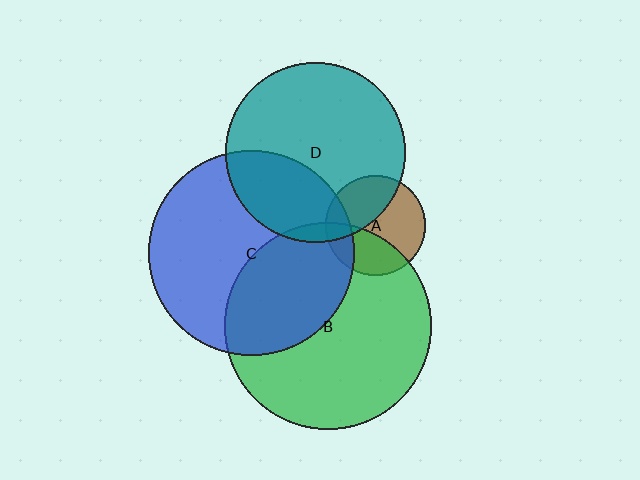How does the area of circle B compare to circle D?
Approximately 1.3 times.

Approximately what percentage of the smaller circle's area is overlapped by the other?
Approximately 40%.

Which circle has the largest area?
Circle B (green).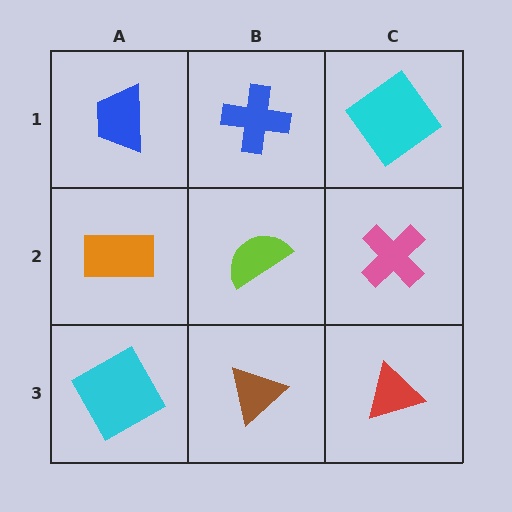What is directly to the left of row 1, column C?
A blue cross.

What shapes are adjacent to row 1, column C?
A pink cross (row 2, column C), a blue cross (row 1, column B).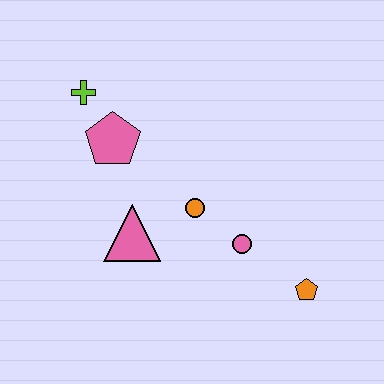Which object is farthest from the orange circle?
The lime cross is farthest from the orange circle.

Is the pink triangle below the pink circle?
No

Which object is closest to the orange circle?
The pink circle is closest to the orange circle.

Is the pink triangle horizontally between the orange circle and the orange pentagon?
No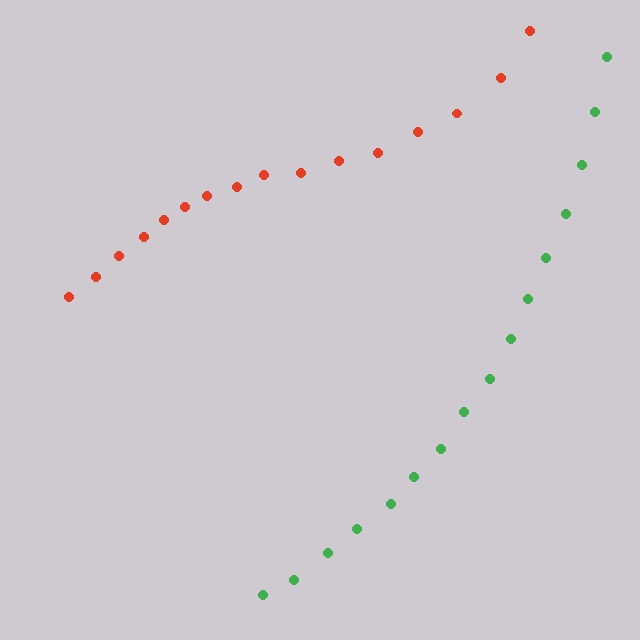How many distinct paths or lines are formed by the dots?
There are 2 distinct paths.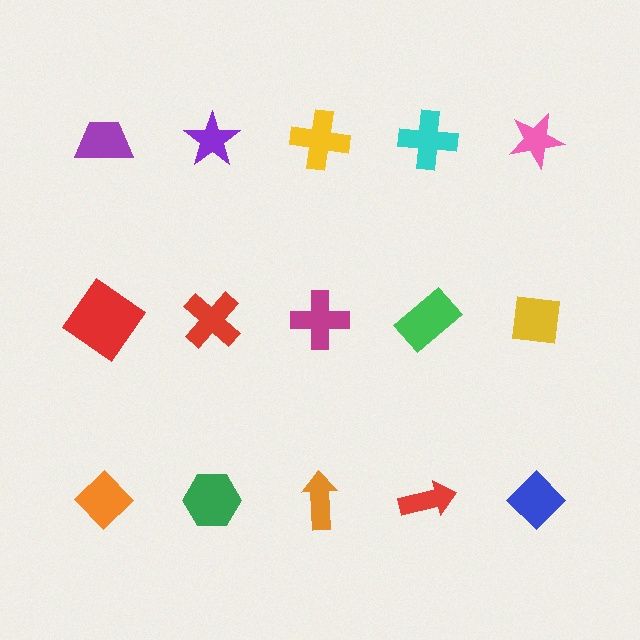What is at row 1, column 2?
A purple star.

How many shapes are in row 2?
5 shapes.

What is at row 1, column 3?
A yellow cross.